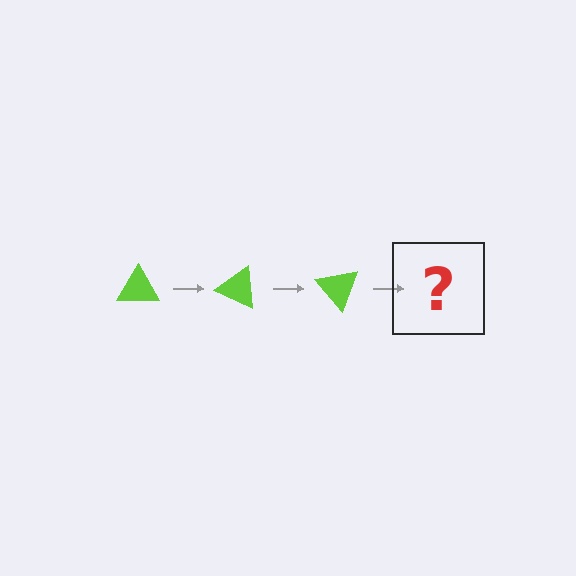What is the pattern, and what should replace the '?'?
The pattern is that the triangle rotates 25 degrees each step. The '?' should be a lime triangle rotated 75 degrees.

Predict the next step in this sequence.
The next step is a lime triangle rotated 75 degrees.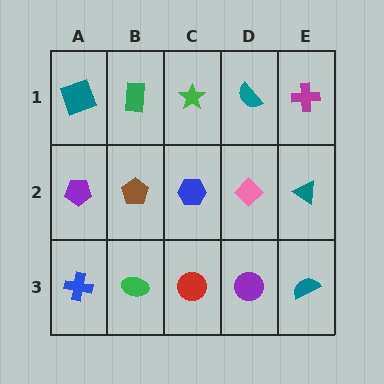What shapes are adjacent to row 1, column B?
A brown pentagon (row 2, column B), a teal square (row 1, column A), a green star (row 1, column C).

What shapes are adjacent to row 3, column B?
A brown pentagon (row 2, column B), a blue cross (row 3, column A), a red circle (row 3, column C).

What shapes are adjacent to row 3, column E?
A teal triangle (row 2, column E), a purple circle (row 3, column D).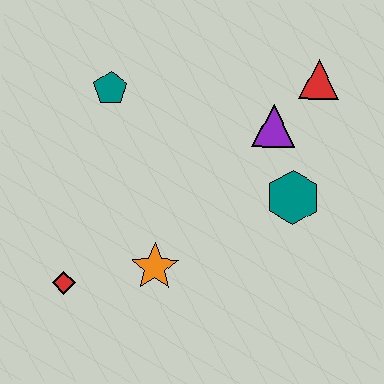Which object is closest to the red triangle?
The purple triangle is closest to the red triangle.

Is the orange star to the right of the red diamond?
Yes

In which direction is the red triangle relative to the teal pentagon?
The red triangle is to the right of the teal pentagon.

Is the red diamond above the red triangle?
No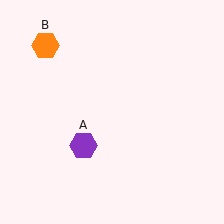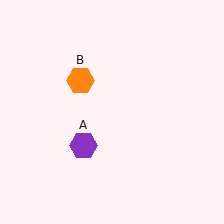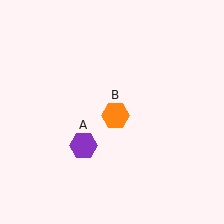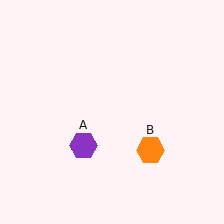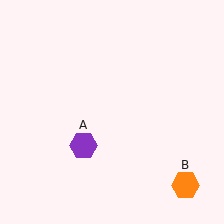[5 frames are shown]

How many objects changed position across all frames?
1 object changed position: orange hexagon (object B).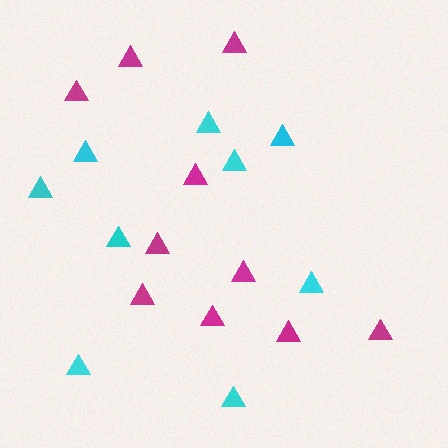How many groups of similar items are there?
There are 2 groups: one group of cyan triangles (9) and one group of magenta triangles (10).